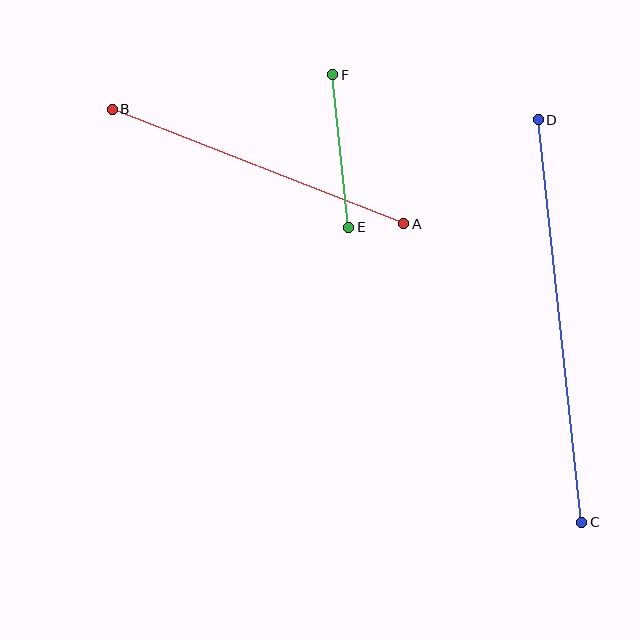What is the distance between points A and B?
The distance is approximately 313 pixels.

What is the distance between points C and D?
The distance is approximately 405 pixels.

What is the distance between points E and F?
The distance is approximately 154 pixels.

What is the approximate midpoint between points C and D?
The midpoint is at approximately (560, 321) pixels.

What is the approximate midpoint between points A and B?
The midpoint is at approximately (258, 167) pixels.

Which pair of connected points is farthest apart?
Points C and D are farthest apart.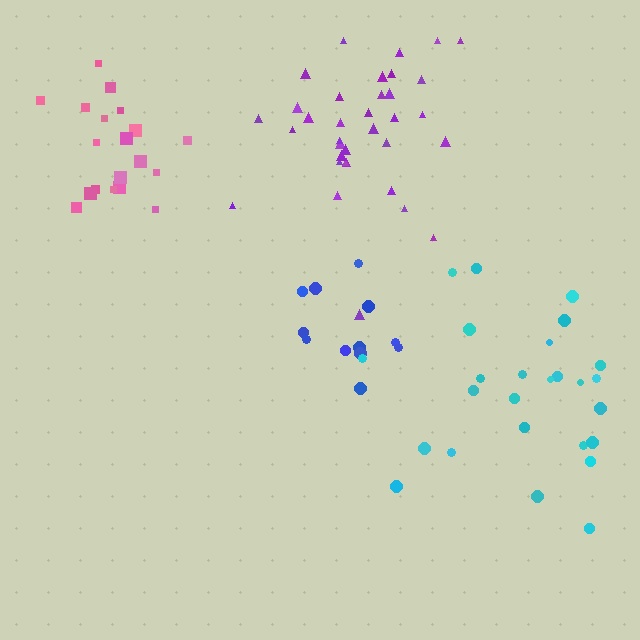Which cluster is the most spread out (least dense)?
Cyan.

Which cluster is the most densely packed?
Pink.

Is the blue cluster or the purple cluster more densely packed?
Blue.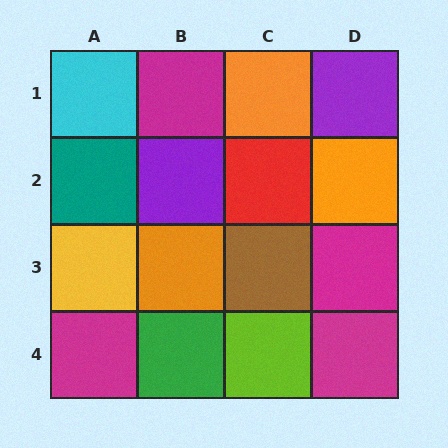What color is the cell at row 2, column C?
Red.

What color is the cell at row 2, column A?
Teal.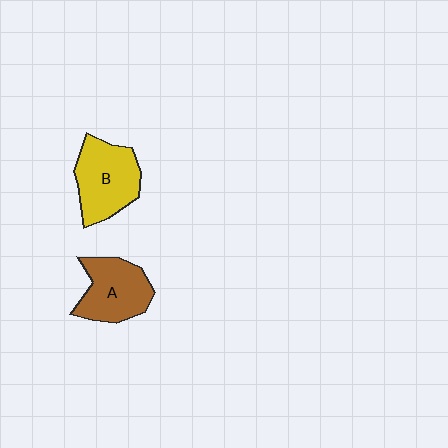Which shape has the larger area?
Shape B (yellow).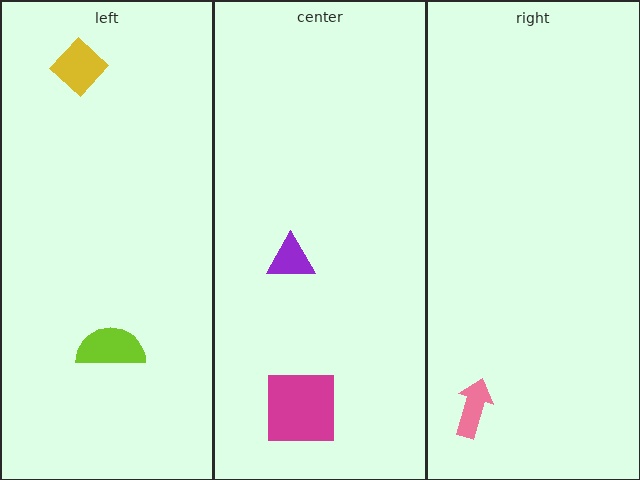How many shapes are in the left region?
2.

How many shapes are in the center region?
2.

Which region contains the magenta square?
The center region.